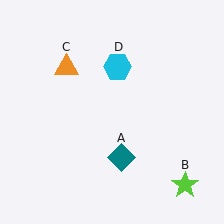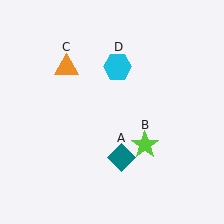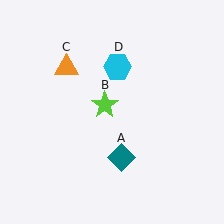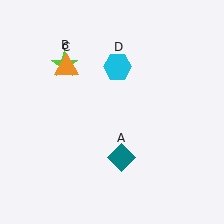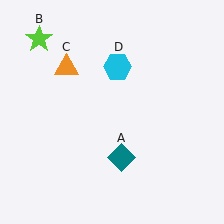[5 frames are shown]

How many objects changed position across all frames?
1 object changed position: lime star (object B).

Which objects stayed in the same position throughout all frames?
Teal diamond (object A) and orange triangle (object C) and cyan hexagon (object D) remained stationary.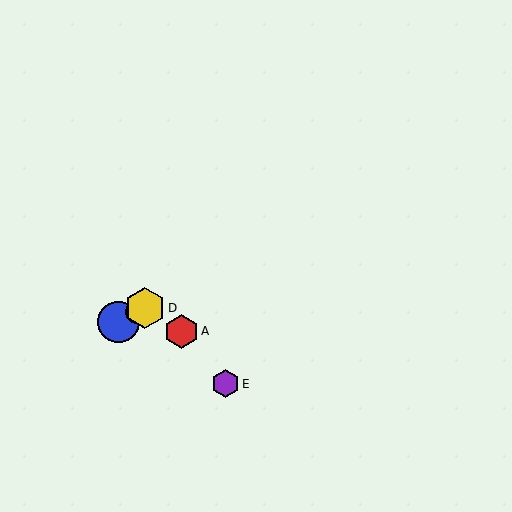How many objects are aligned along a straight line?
3 objects (B, C, D) are aligned along a straight line.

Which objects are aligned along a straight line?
Objects B, C, D are aligned along a straight line.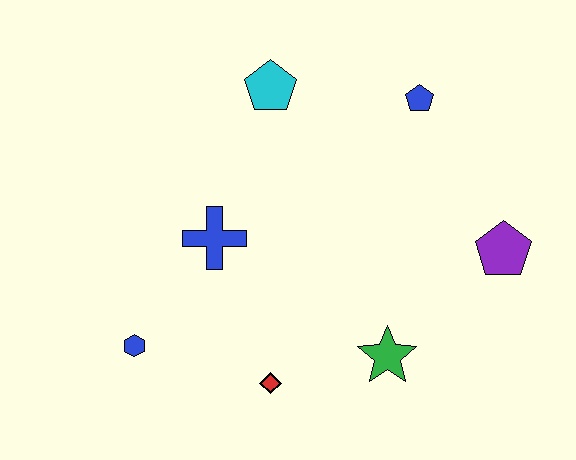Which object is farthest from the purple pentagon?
The blue hexagon is farthest from the purple pentagon.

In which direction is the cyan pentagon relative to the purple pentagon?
The cyan pentagon is to the left of the purple pentagon.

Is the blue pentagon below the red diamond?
No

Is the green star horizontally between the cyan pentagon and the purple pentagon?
Yes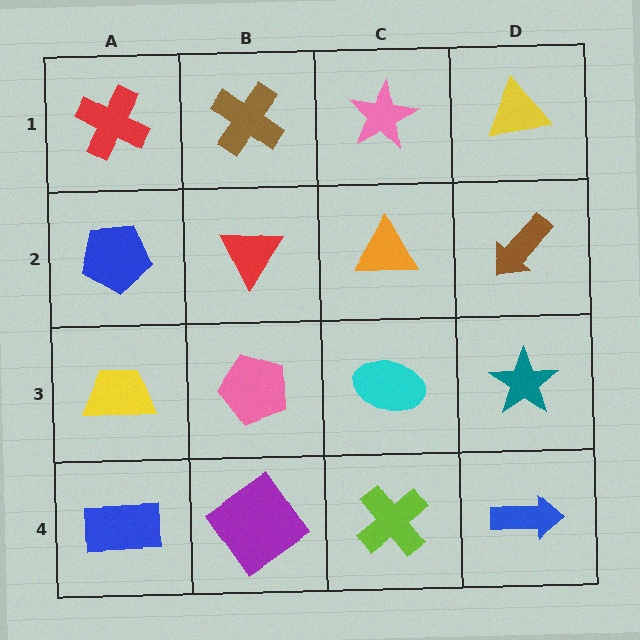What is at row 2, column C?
An orange triangle.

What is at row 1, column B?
A brown cross.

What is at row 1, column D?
A yellow triangle.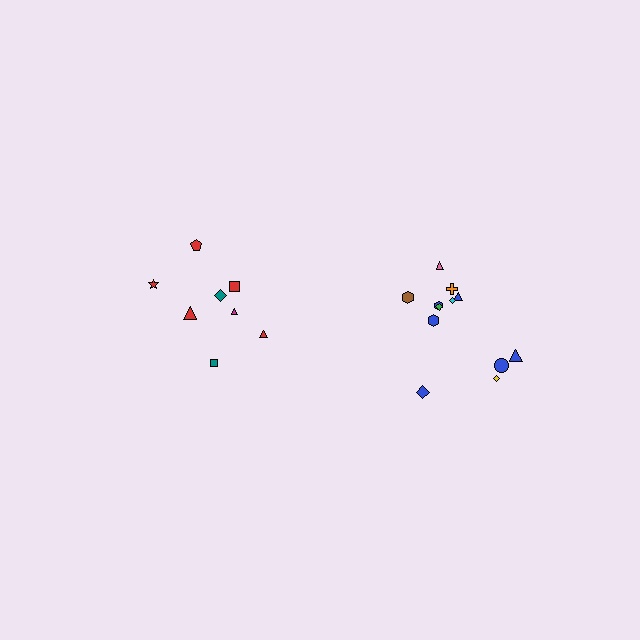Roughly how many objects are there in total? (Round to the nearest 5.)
Roughly 20 objects in total.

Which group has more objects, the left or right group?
The right group.